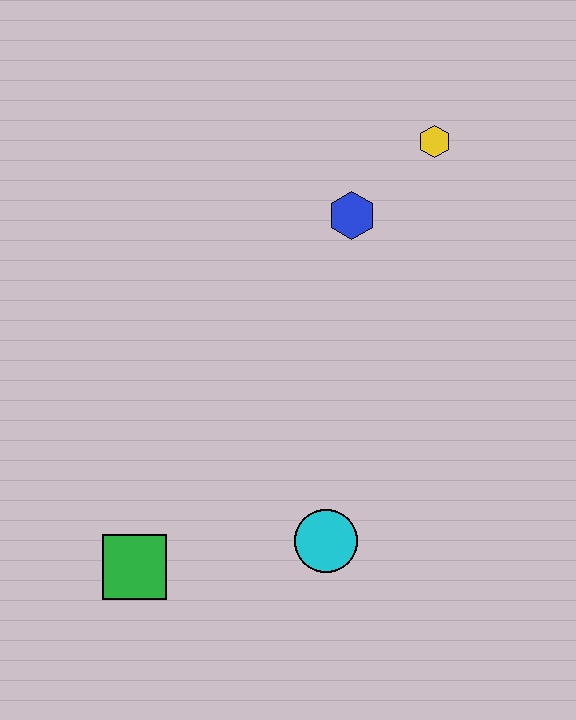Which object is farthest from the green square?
The yellow hexagon is farthest from the green square.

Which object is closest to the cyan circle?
The green square is closest to the cyan circle.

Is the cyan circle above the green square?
Yes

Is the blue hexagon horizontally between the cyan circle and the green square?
No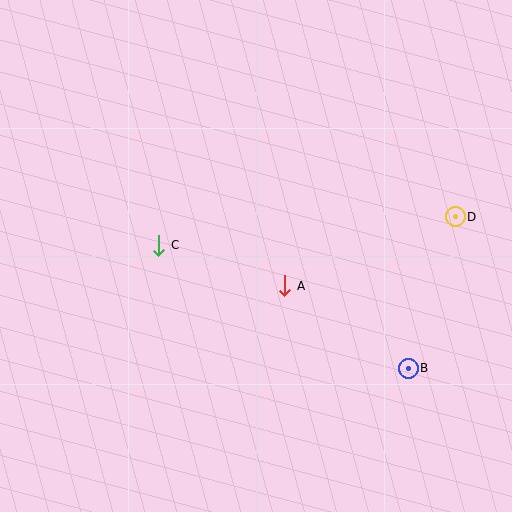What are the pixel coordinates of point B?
Point B is at (408, 368).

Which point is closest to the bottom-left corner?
Point C is closest to the bottom-left corner.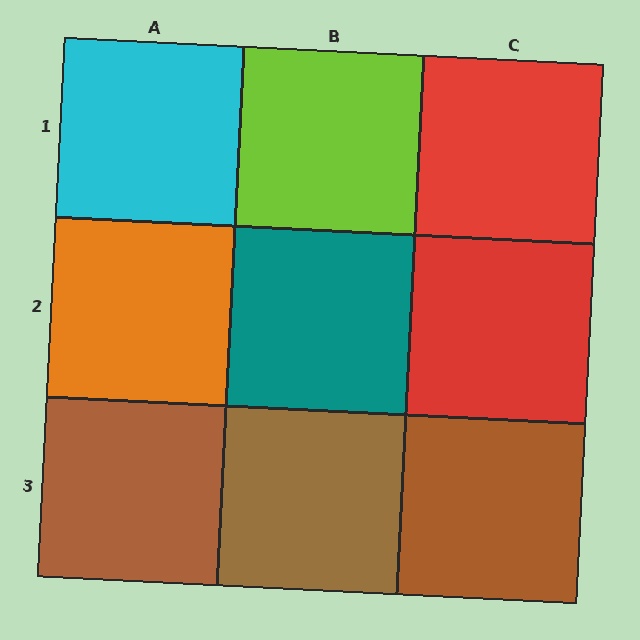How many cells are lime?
1 cell is lime.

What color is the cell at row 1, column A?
Cyan.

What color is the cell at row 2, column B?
Teal.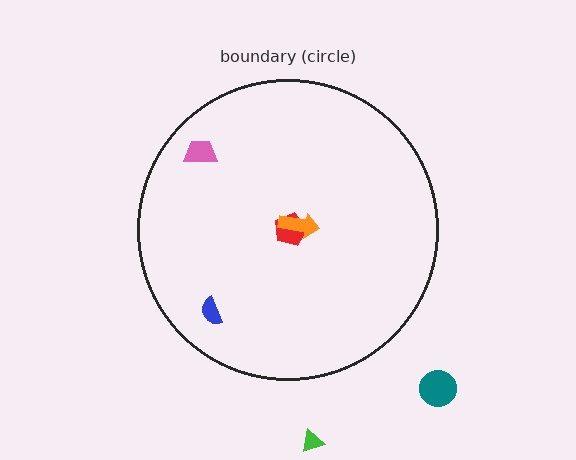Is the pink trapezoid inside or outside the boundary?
Inside.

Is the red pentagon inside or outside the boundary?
Inside.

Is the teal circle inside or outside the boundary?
Outside.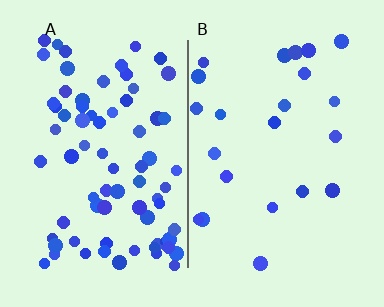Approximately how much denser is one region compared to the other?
Approximately 3.4× — region A over region B.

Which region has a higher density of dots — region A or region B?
A (the left).